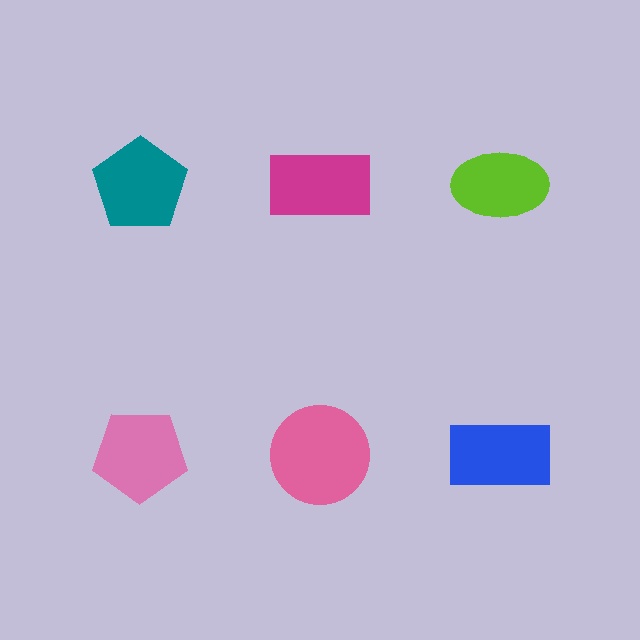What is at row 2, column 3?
A blue rectangle.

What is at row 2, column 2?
A pink circle.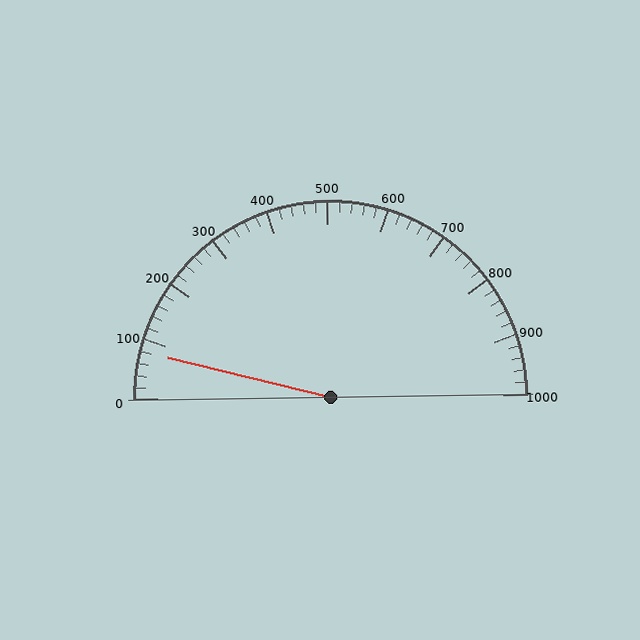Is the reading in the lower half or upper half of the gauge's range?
The reading is in the lower half of the range (0 to 1000).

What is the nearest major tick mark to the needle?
The nearest major tick mark is 100.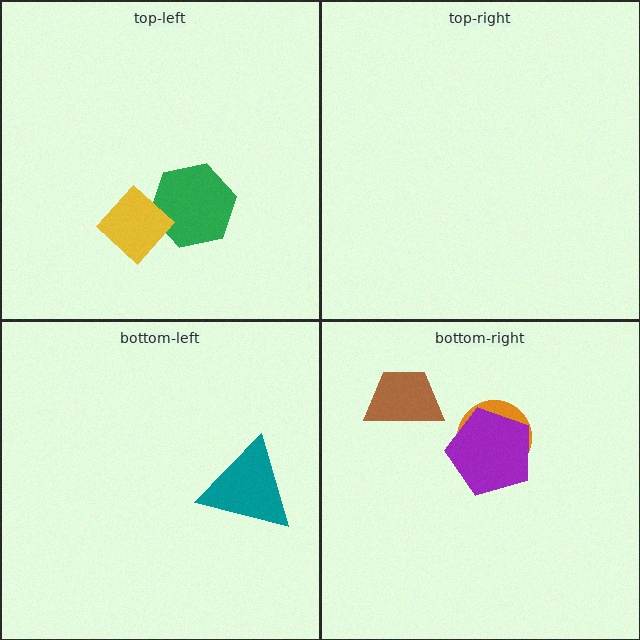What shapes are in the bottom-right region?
The orange circle, the purple pentagon, the brown trapezoid.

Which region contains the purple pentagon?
The bottom-right region.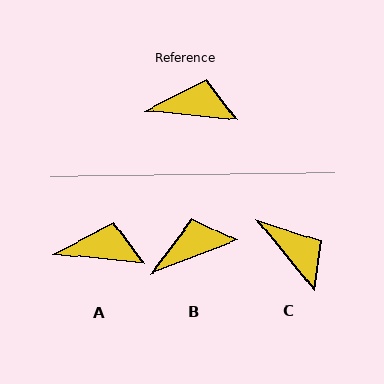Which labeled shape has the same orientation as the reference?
A.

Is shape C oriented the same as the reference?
No, it is off by about 45 degrees.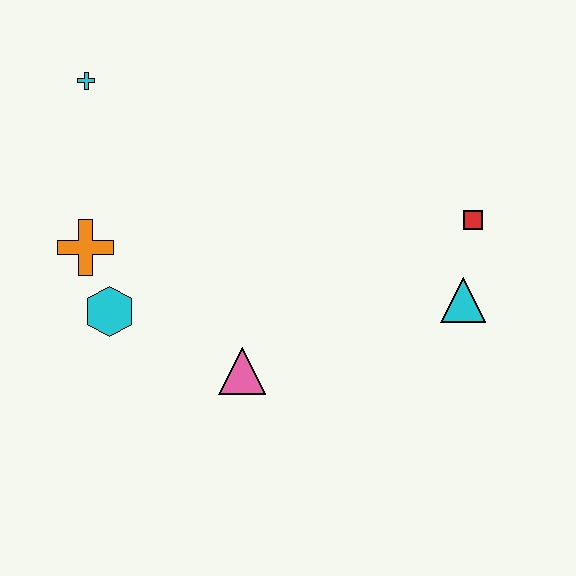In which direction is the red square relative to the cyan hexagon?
The red square is to the right of the cyan hexagon.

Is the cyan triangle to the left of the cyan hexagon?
No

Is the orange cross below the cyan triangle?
No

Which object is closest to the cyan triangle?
The red square is closest to the cyan triangle.